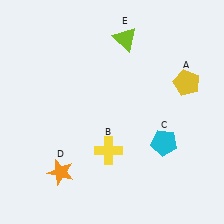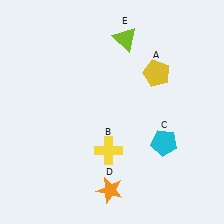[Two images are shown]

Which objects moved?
The objects that moved are: the yellow pentagon (A), the orange star (D).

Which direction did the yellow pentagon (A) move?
The yellow pentagon (A) moved left.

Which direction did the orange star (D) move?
The orange star (D) moved right.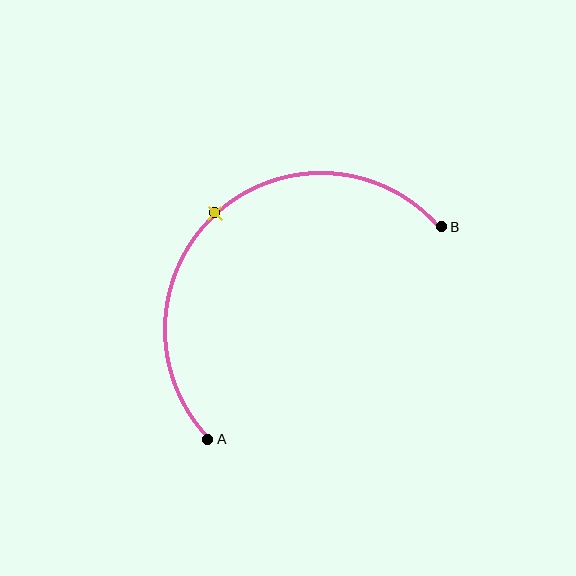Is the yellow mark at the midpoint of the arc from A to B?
Yes. The yellow mark lies on the arc at equal arc-length from both A and B — it is the arc midpoint.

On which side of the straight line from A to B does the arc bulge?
The arc bulges above and to the left of the straight line connecting A and B.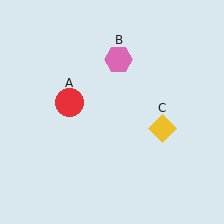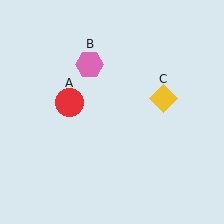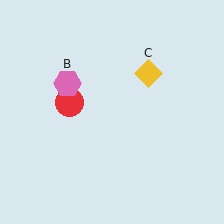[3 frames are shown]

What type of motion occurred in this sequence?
The pink hexagon (object B), yellow diamond (object C) rotated counterclockwise around the center of the scene.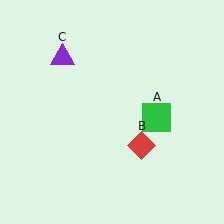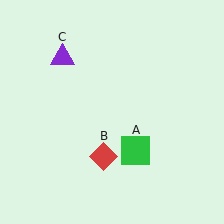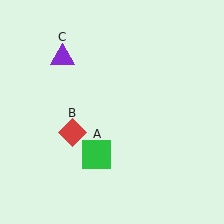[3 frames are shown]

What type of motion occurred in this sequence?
The green square (object A), red diamond (object B) rotated clockwise around the center of the scene.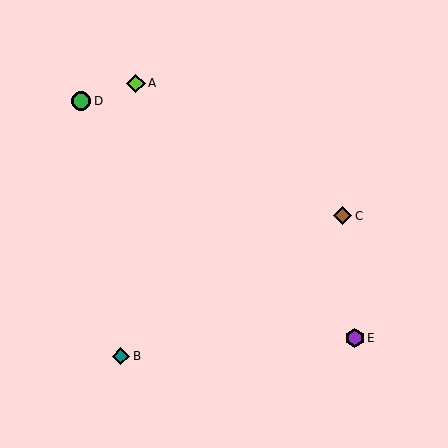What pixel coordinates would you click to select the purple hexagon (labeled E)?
Click at (355, 338) to select the purple hexagon E.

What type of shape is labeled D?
Shape D is a green circle.